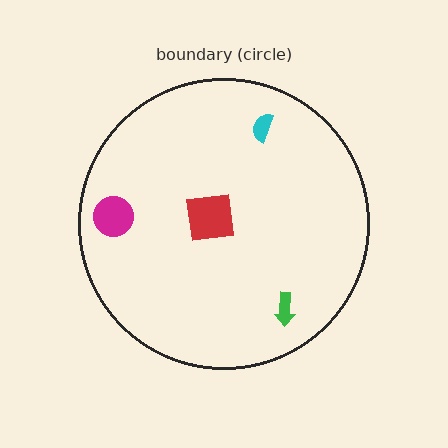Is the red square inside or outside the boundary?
Inside.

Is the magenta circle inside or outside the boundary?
Inside.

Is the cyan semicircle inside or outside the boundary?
Inside.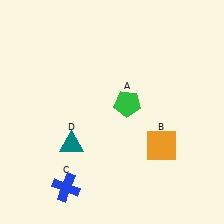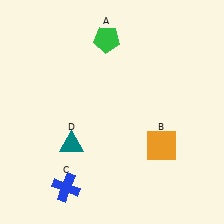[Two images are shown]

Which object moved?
The green pentagon (A) moved up.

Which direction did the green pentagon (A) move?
The green pentagon (A) moved up.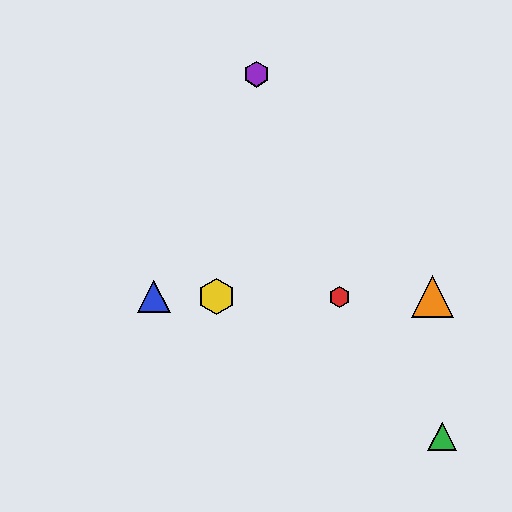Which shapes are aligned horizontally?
The red hexagon, the blue triangle, the yellow hexagon, the orange triangle are aligned horizontally.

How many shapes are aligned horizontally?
4 shapes (the red hexagon, the blue triangle, the yellow hexagon, the orange triangle) are aligned horizontally.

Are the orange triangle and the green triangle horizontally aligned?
No, the orange triangle is at y≈297 and the green triangle is at y≈437.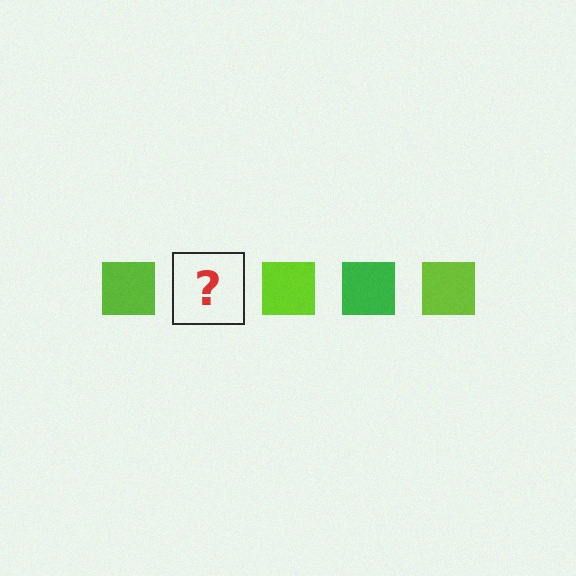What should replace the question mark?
The question mark should be replaced with a green square.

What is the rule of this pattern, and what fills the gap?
The rule is that the pattern cycles through lime, green squares. The gap should be filled with a green square.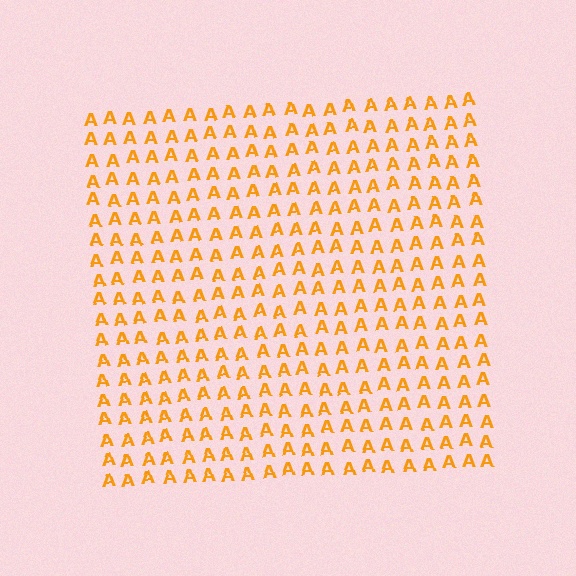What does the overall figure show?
The overall figure shows a square.